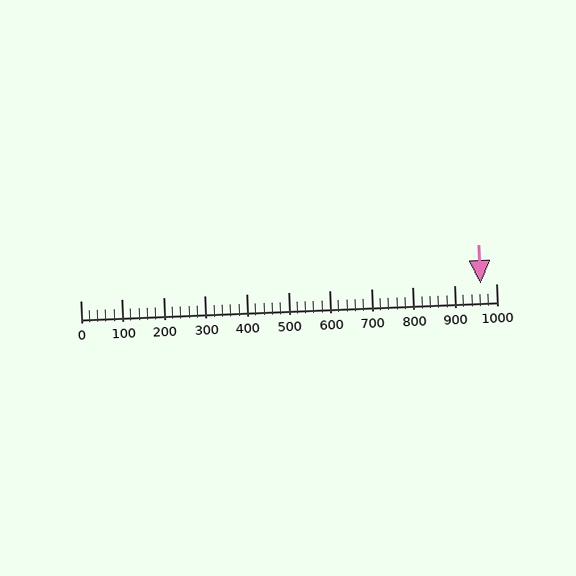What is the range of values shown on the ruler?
The ruler shows values from 0 to 1000.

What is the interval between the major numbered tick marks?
The major tick marks are spaced 100 units apart.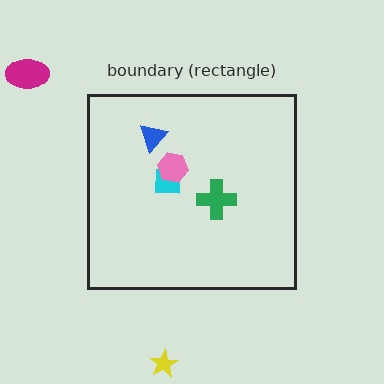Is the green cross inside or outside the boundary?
Inside.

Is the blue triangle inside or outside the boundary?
Inside.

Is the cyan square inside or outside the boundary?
Inside.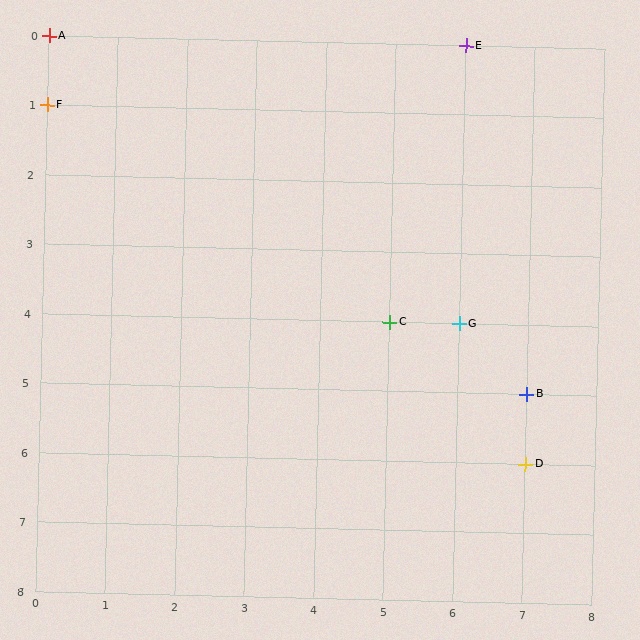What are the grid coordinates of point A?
Point A is at grid coordinates (0, 0).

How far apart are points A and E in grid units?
Points A and E are 6 columns apart.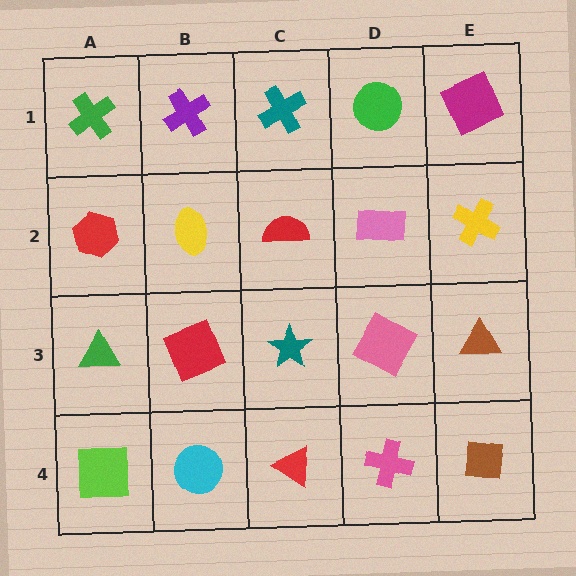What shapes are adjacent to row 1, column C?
A red semicircle (row 2, column C), a purple cross (row 1, column B), a green circle (row 1, column D).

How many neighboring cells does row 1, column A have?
2.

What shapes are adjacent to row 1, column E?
A yellow cross (row 2, column E), a green circle (row 1, column D).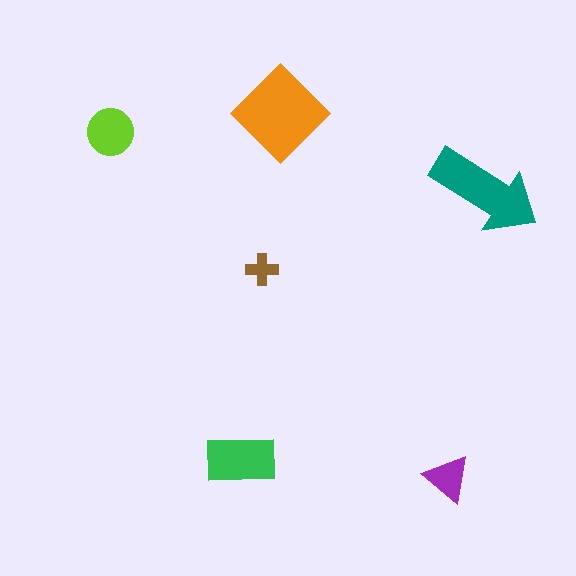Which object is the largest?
The orange diamond.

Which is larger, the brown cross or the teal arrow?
The teal arrow.